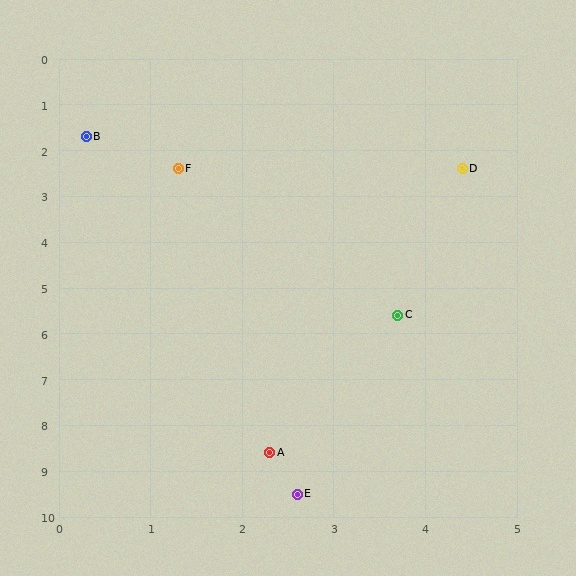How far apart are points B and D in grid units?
Points B and D are about 4.2 grid units apart.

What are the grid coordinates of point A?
Point A is at approximately (2.3, 8.6).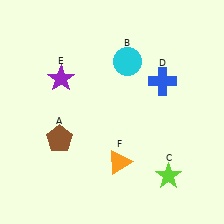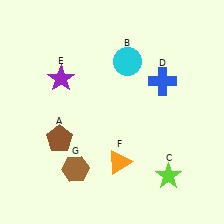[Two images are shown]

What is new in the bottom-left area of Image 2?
A brown hexagon (G) was added in the bottom-left area of Image 2.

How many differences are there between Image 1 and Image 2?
There is 1 difference between the two images.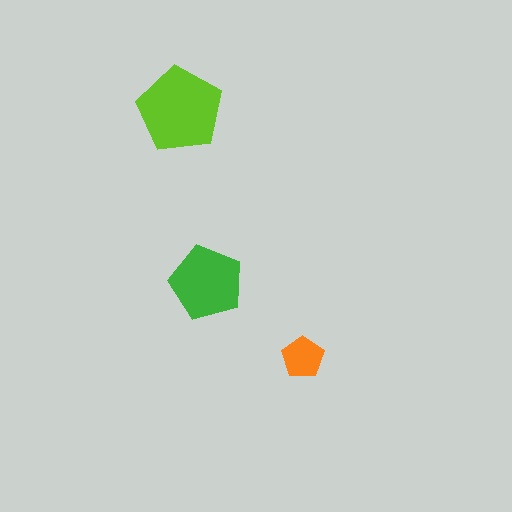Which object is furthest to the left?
The lime pentagon is leftmost.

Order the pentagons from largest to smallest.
the lime one, the green one, the orange one.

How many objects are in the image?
There are 3 objects in the image.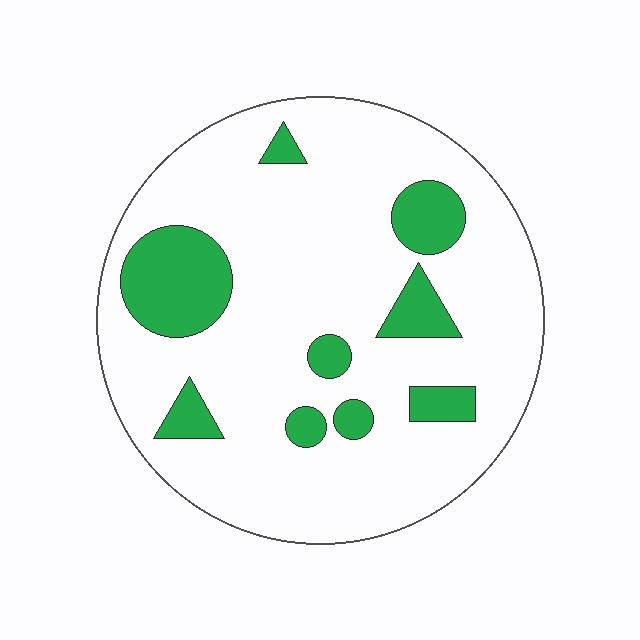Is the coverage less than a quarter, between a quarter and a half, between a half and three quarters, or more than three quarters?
Less than a quarter.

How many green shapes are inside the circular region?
9.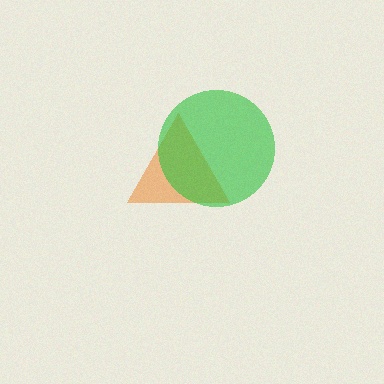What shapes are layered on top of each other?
The layered shapes are: an orange triangle, a green circle.